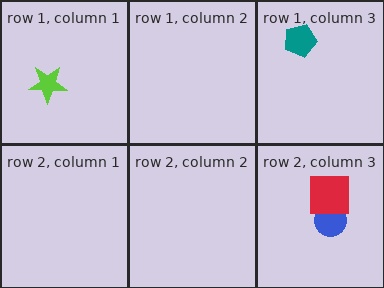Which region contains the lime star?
The row 1, column 1 region.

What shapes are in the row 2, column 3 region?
The blue circle, the red square.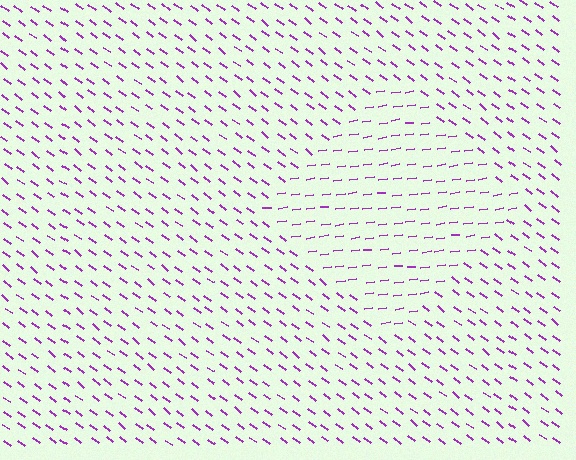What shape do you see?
I see a diamond.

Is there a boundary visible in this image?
Yes, there is a texture boundary formed by a change in line orientation.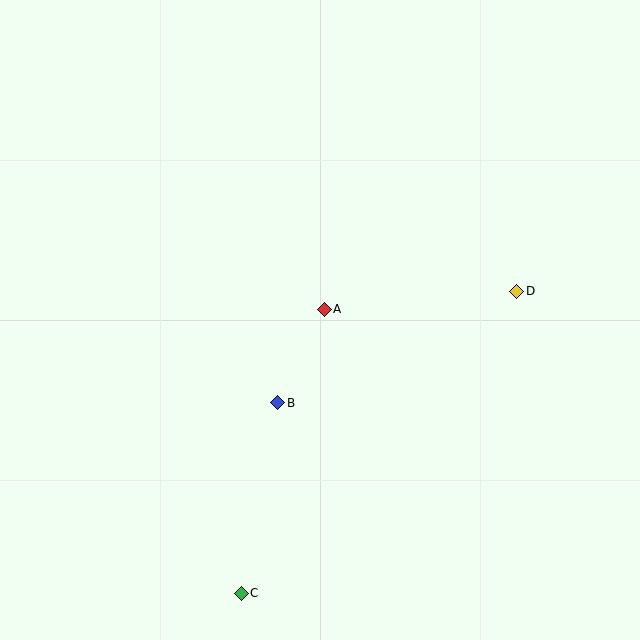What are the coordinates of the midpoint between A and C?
The midpoint between A and C is at (283, 451).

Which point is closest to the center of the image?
Point A at (324, 309) is closest to the center.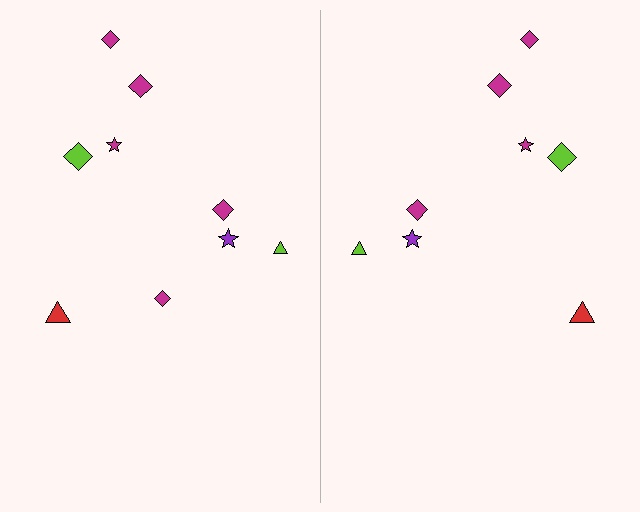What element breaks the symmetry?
A magenta diamond is missing from the right side.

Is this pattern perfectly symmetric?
No, the pattern is not perfectly symmetric. A magenta diamond is missing from the right side.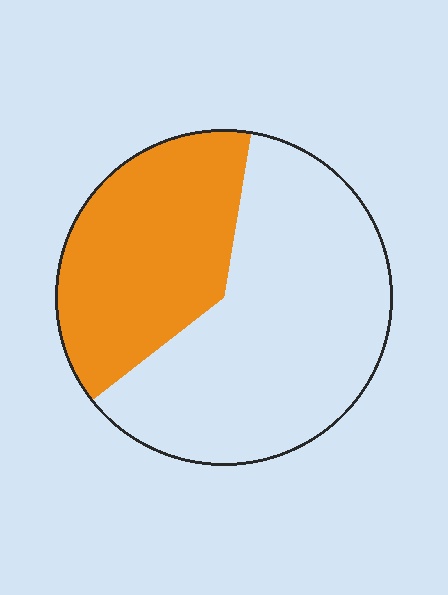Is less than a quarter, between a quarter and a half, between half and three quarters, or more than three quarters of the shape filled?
Between a quarter and a half.